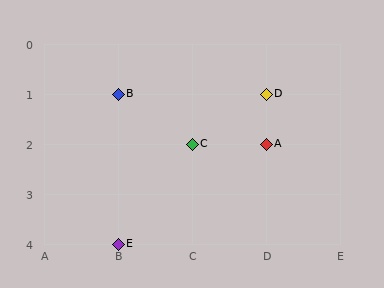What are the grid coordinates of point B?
Point B is at grid coordinates (B, 1).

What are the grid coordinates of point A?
Point A is at grid coordinates (D, 2).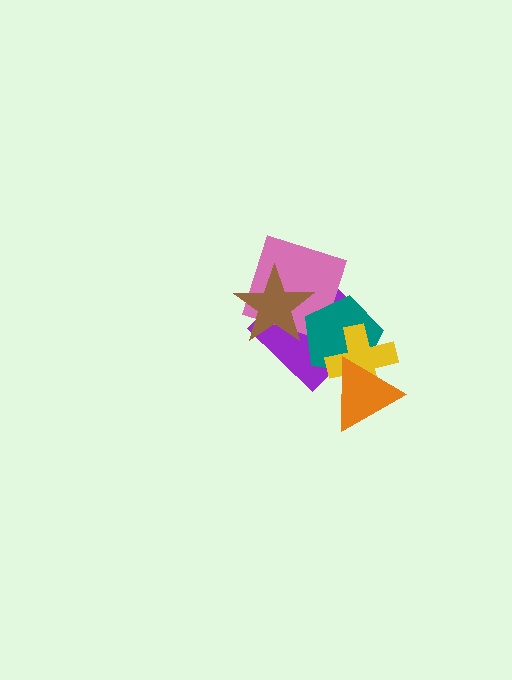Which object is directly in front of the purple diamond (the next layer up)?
The pink square is directly in front of the purple diamond.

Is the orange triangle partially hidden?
No, no other shape covers it.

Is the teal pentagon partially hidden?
Yes, it is partially covered by another shape.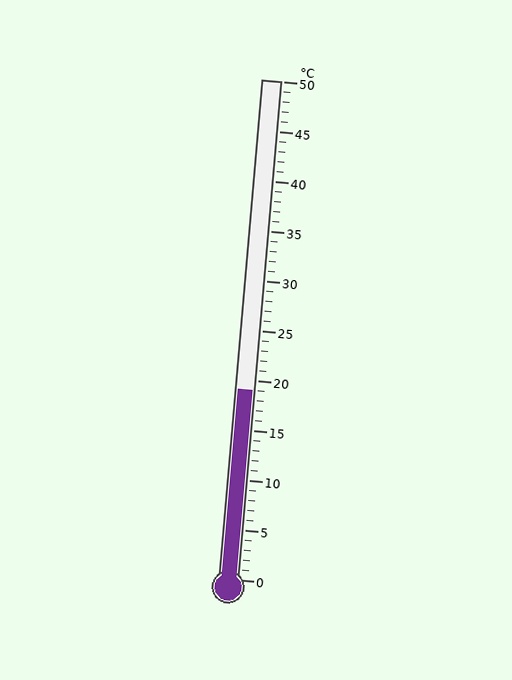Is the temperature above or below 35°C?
The temperature is below 35°C.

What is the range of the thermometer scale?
The thermometer scale ranges from 0°C to 50°C.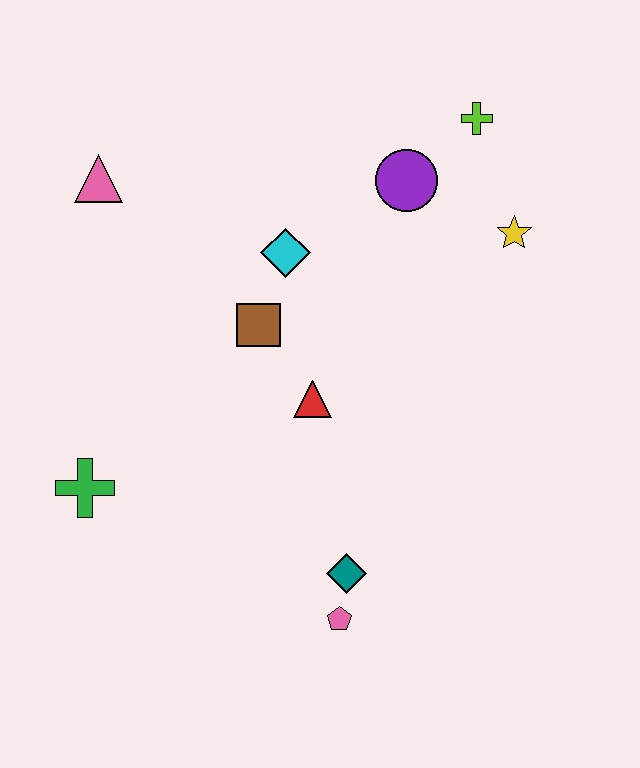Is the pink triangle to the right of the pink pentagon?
No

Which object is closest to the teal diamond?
The pink pentagon is closest to the teal diamond.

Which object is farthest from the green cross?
The lime cross is farthest from the green cross.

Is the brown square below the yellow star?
Yes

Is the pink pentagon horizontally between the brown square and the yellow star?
Yes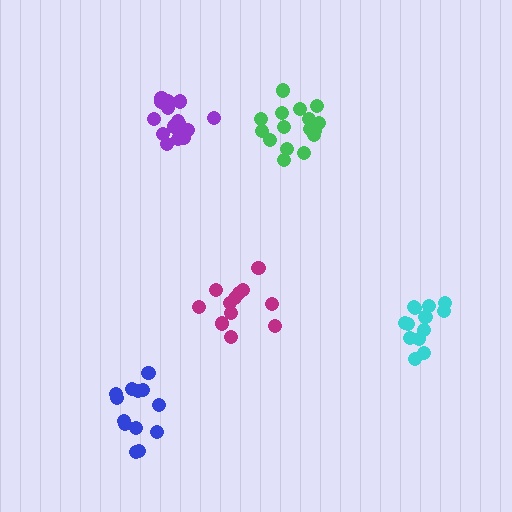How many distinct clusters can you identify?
There are 5 distinct clusters.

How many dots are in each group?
Group 1: 12 dots, Group 2: 13 dots, Group 3: 16 dots, Group 4: 13 dots, Group 5: 17 dots (71 total).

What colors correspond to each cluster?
The clusters are colored: magenta, blue, green, cyan, purple.